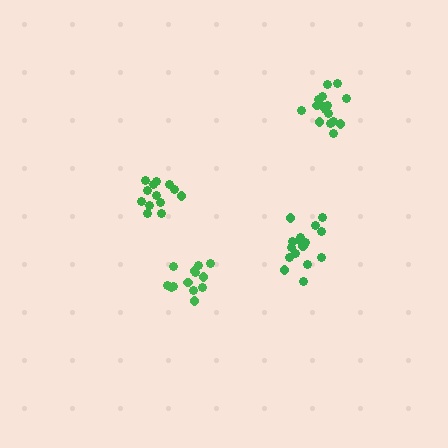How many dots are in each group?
Group 1: 16 dots, Group 2: 16 dots, Group 3: 13 dots, Group 4: 13 dots (58 total).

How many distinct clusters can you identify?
There are 4 distinct clusters.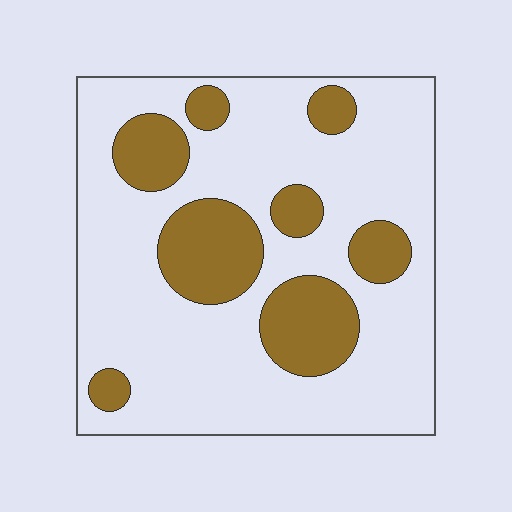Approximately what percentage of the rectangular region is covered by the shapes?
Approximately 25%.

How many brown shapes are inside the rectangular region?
8.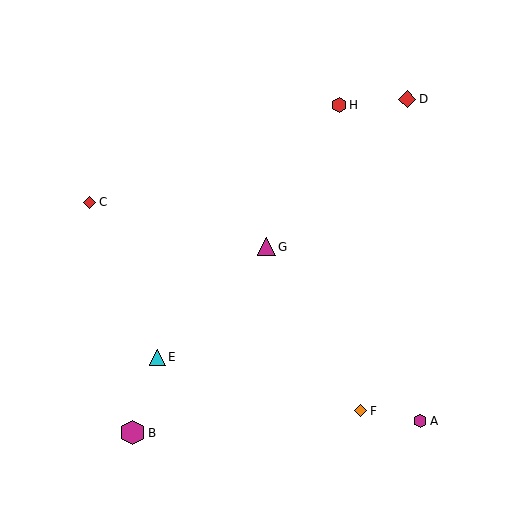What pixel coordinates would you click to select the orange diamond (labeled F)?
Click at (361, 411) to select the orange diamond F.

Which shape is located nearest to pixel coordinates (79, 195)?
The red diamond (labeled C) at (89, 203) is nearest to that location.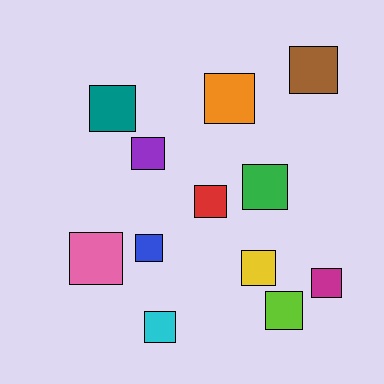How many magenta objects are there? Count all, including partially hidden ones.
There is 1 magenta object.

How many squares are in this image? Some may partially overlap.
There are 12 squares.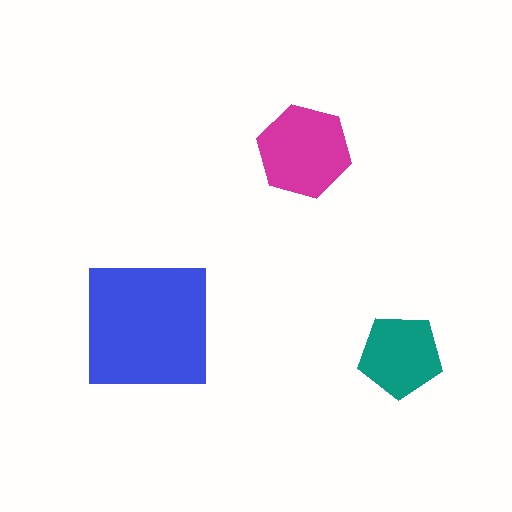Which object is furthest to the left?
The blue square is leftmost.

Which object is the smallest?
The teal pentagon.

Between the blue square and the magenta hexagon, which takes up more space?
The blue square.